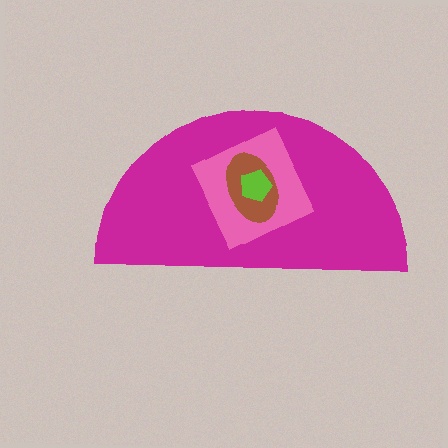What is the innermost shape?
The lime pentagon.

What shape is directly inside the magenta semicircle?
The pink diamond.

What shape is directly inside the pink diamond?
The brown ellipse.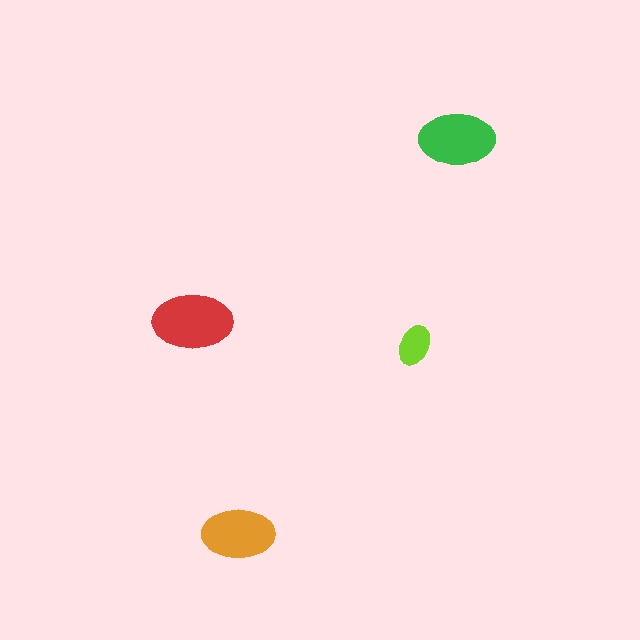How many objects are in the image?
There are 4 objects in the image.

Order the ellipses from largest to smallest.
the red one, the green one, the orange one, the lime one.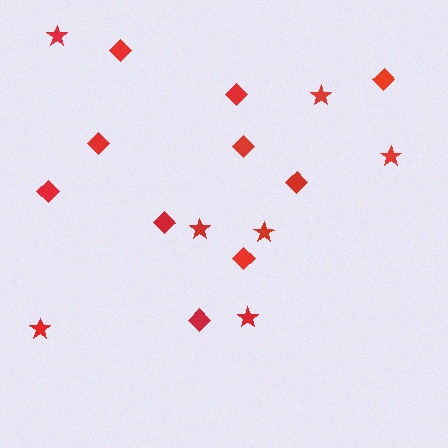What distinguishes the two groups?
There are 2 groups: one group of diamonds (10) and one group of stars (7).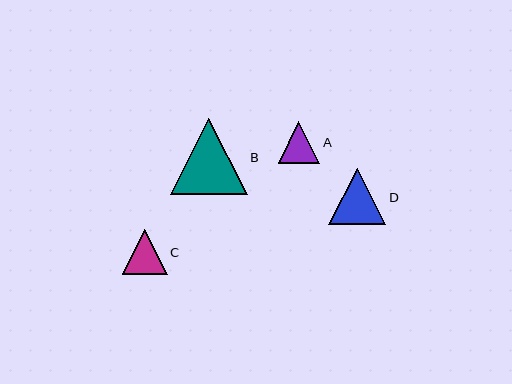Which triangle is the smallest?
Triangle A is the smallest with a size of approximately 42 pixels.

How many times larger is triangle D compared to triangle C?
Triangle D is approximately 1.3 times the size of triangle C.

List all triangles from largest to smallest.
From largest to smallest: B, D, C, A.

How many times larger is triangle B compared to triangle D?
Triangle B is approximately 1.3 times the size of triangle D.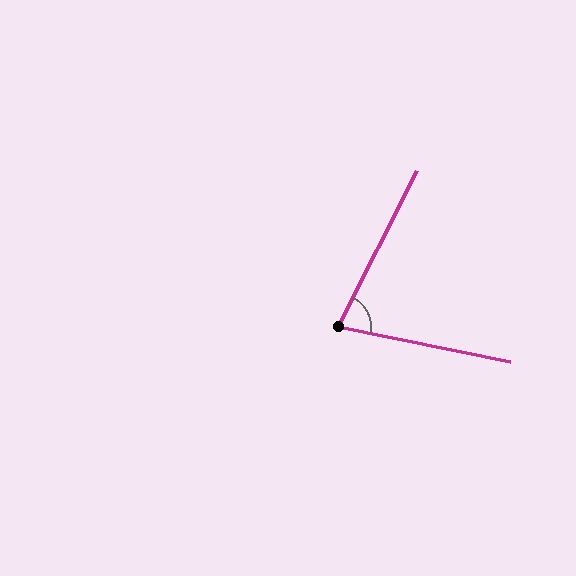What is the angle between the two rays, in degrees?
Approximately 74 degrees.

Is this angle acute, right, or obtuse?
It is acute.